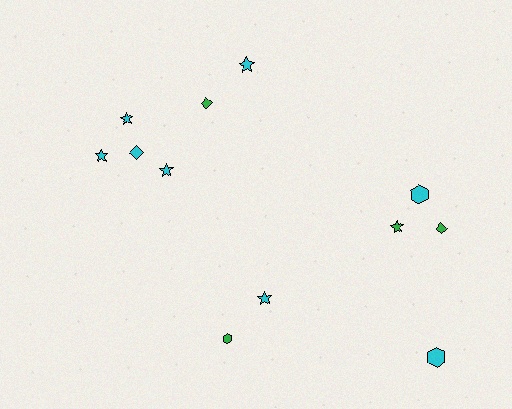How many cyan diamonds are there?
There is 1 cyan diamond.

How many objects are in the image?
There are 12 objects.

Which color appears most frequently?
Cyan, with 8 objects.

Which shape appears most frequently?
Star, with 6 objects.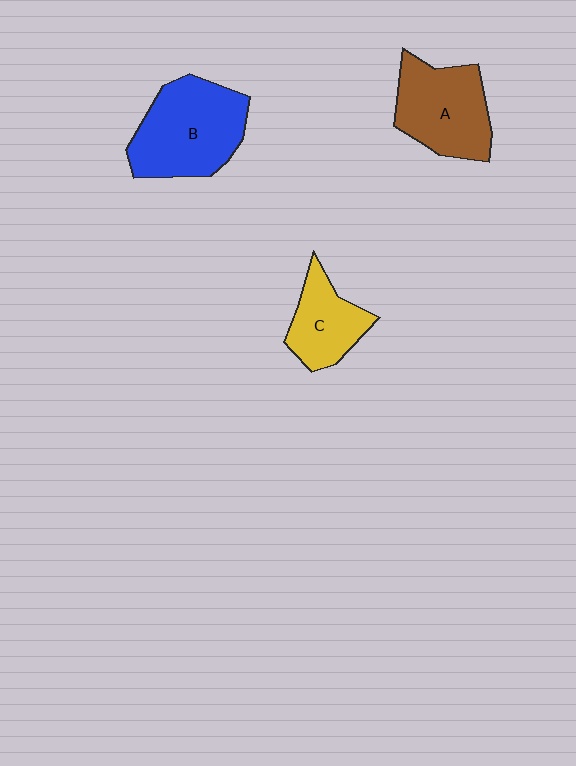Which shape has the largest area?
Shape B (blue).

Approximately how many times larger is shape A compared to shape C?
Approximately 1.4 times.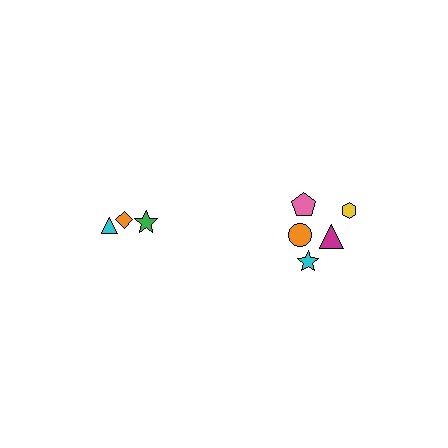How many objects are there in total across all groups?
There are 8 objects.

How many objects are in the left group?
There are 3 objects.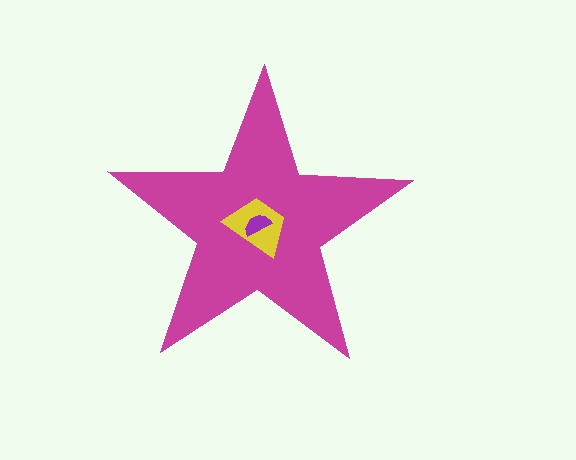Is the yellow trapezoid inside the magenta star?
Yes.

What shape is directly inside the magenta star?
The yellow trapezoid.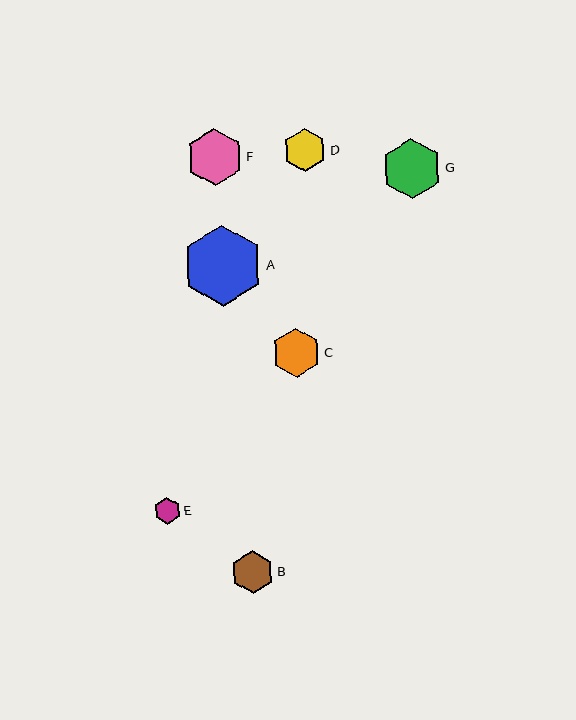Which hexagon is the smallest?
Hexagon E is the smallest with a size of approximately 27 pixels.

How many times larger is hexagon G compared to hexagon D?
Hexagon G is approximately 1.4 times the size of hexagon D.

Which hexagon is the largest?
Hexagon A is the largest with a size of approximately 81 pixels.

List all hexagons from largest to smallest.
From largest to smallest: A, G, F, C, D, B, E.